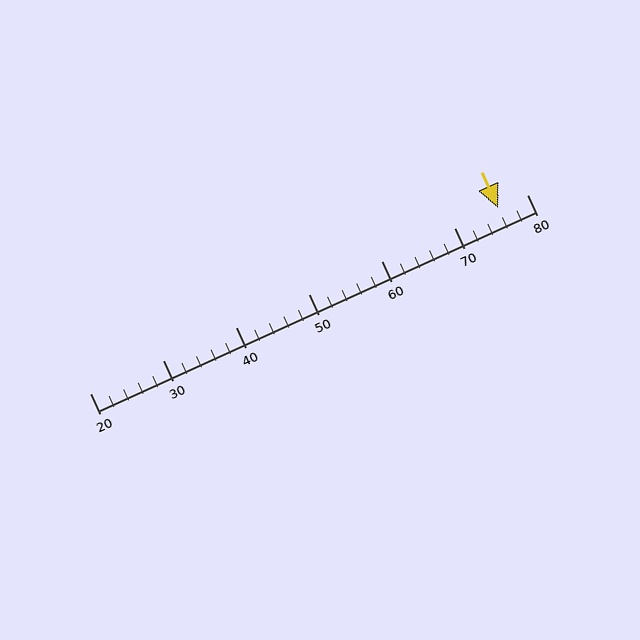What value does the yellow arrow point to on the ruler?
The yellow arrow points to approximately 76.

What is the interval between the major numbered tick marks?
The major tick marks are spaced 10 units apart.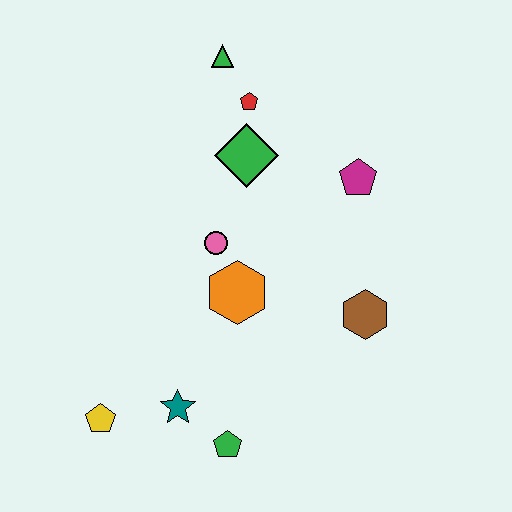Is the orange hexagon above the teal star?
Yes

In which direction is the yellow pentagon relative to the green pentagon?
The yellow pentagon is to the left of the green pentagon.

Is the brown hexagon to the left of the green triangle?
No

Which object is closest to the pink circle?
The orange hexagon is closest to the pink circle.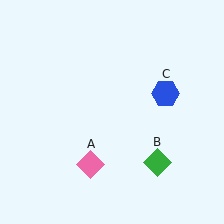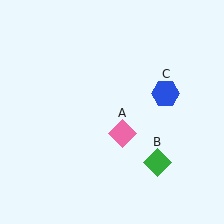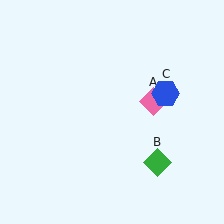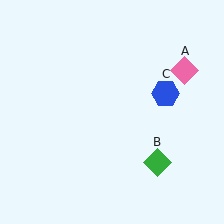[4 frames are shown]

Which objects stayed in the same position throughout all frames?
Green diamond (object B) and blue hexagon (object C) remained stationary.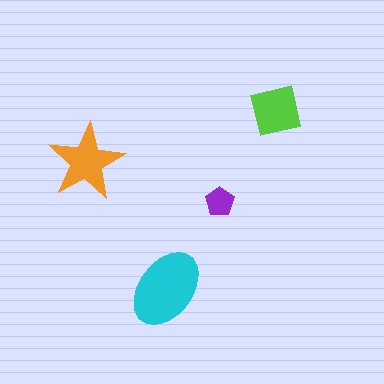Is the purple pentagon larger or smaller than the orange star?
Smaller.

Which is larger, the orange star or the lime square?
The orange star.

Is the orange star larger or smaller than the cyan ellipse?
Smaller.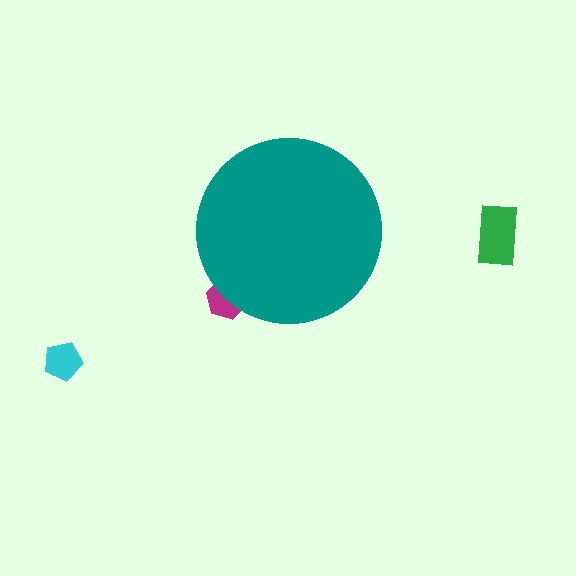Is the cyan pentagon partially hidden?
No, the cyan pentagon is fully visible.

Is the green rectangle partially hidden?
No, the green rectangle is fully visible.